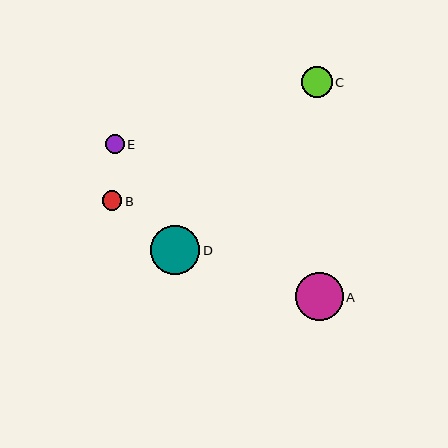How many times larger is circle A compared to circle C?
Circle A is approximately 1.5 times the size of circle C.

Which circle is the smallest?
Circle E is the smallest with a size of approximately 19 pixels.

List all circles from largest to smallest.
From largest to smallest: D, A, C, B, E.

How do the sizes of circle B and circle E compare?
Circle B and circle E are approximately the same size.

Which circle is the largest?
Circle D is the largest with a size of approximately 49 pixels.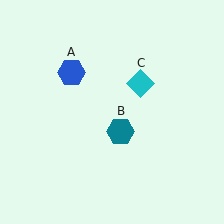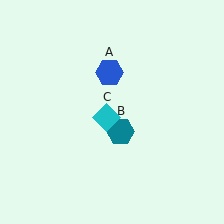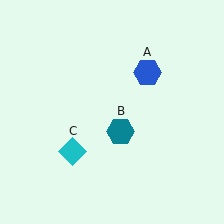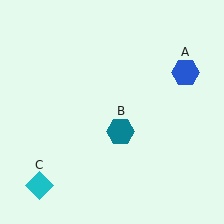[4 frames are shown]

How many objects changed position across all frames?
2 objects changed position: blue hexagon (object A), cyan diamond (object C).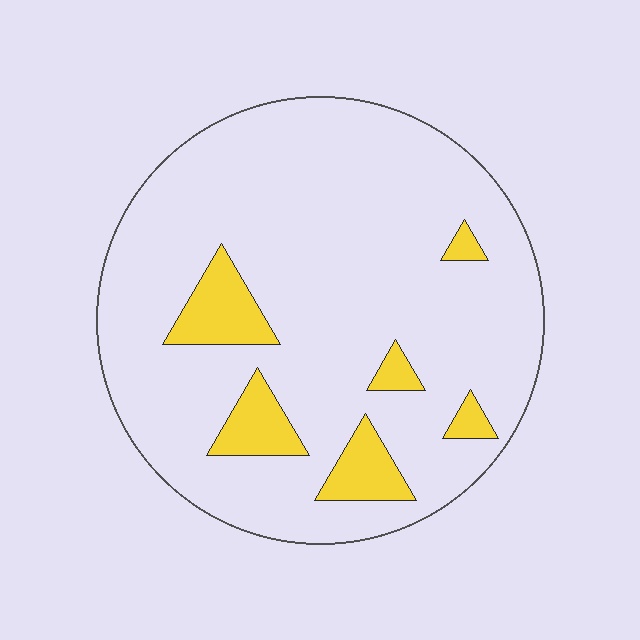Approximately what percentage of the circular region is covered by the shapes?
Approximately 10%.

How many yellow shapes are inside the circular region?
6.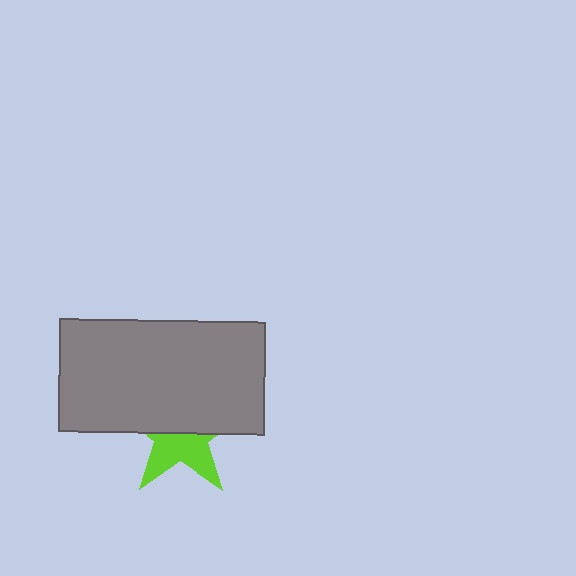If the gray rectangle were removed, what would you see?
You would see the complete lime star.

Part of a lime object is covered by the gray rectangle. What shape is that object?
It is a star.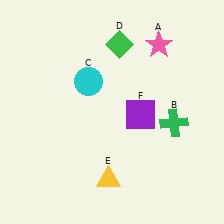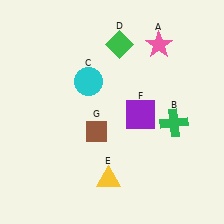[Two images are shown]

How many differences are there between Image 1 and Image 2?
There is 1 difference between the two images.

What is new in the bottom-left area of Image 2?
A brown diamond (G) was added in the bottom-left area of Image 2.